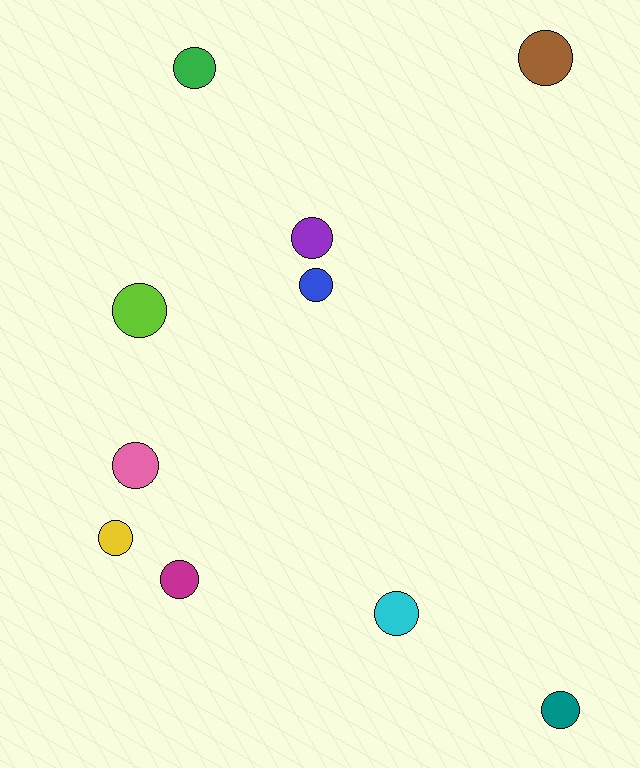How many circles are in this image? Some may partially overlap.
There are 10 circles.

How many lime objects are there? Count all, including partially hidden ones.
There is 1 lime object.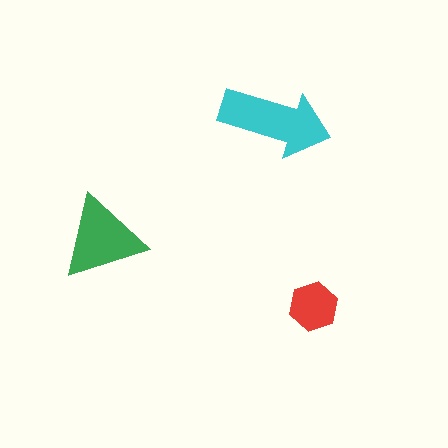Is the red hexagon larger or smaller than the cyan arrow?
Smaller.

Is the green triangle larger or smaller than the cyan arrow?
Smaller.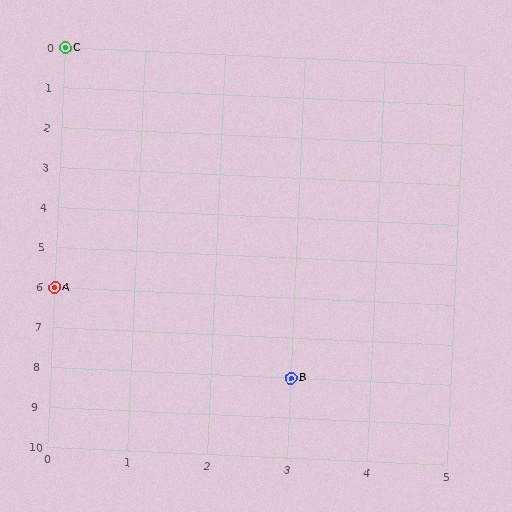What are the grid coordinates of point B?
Point B is at grid coordinates (3, 8).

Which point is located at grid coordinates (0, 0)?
Point C is at (0, 0).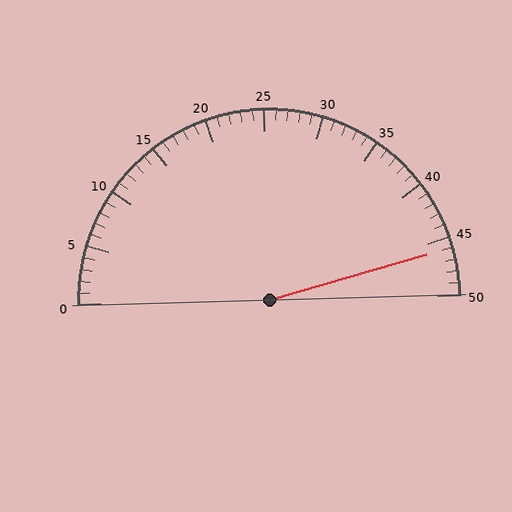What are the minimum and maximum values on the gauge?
The gauge ranges from 0 to 50.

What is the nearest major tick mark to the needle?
The nearest major tick mark is 45.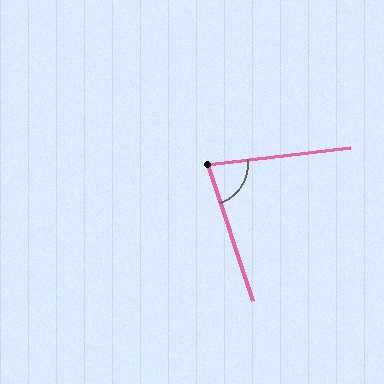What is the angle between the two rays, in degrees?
Approximately 78 degrees.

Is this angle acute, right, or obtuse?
It is acute.